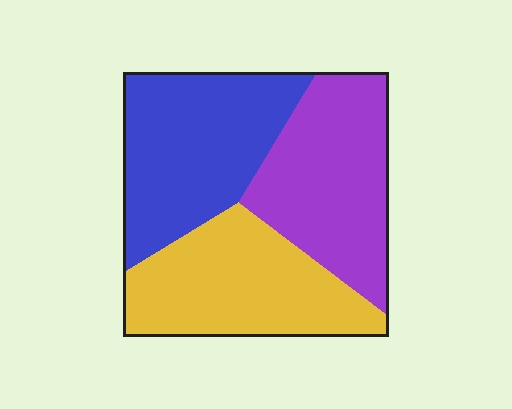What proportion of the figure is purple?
Purple takes up about one third (1/3) of the figure.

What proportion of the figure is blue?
Blue takes up about one third (1/3) of the figure.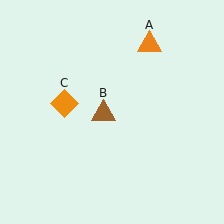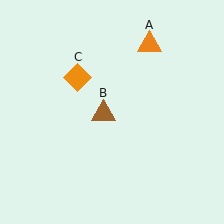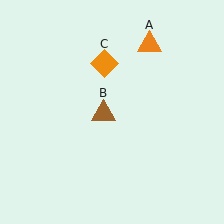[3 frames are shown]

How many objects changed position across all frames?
1 object changed position: orange diamond (object C).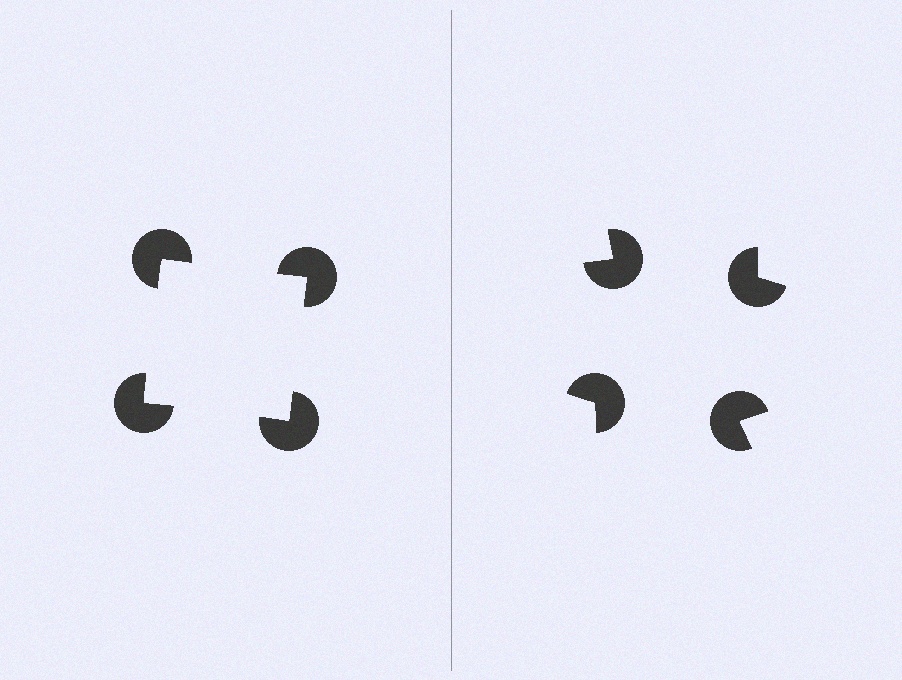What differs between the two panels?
The pac-man discs are positioned identically on both sides; only the wedge orientations differ. On the left they align to a square; on the right they are misaligned.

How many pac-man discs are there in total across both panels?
8 — 4 on each side.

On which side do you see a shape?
An illusory square appears on the left side. On the right side the wedge cuts are rotated, so no coherent shape forms.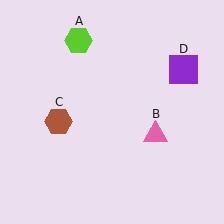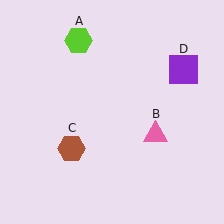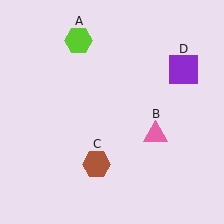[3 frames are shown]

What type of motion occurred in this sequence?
The brown hexagon (object C) rotated counterclockwise around the center of the scene.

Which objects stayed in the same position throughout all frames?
Lime hexagon (object A) and pink triangle (object B) and purple square (object D) remained stationary.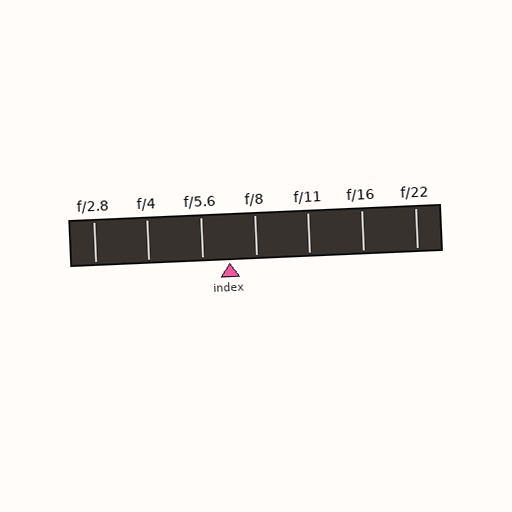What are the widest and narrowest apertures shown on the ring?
The widest aperture shown is f/2.8 and the narrowest is f/22.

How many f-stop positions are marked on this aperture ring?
There are 7 f-stop positions marked.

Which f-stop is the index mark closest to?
The index mark is closest to f/8.